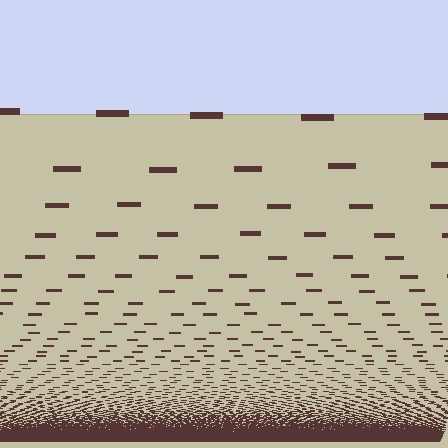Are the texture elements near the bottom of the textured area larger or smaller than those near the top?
Smaller. The gradient is inverted — elements near the bottom are smaller and denser.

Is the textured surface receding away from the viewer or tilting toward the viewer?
The surface appears to tilt toward the viewer. Texture elements get larger and sparser toward the top.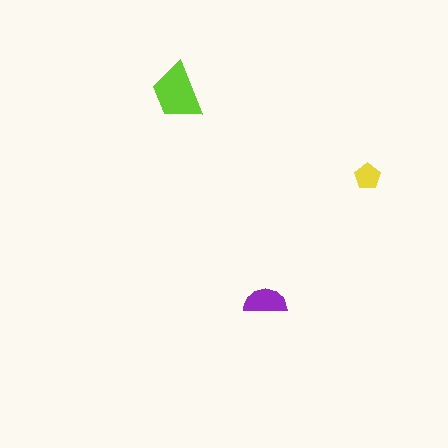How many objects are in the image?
There are 3 objects in the image.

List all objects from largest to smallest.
The lime trapezoid, the purple semicircle, the yellow pentagon.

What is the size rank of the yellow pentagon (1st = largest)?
3rd.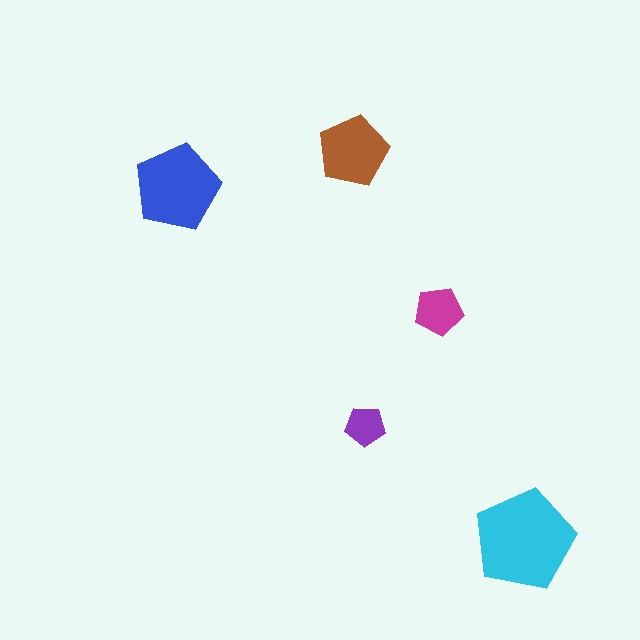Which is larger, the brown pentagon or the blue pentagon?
The blue one.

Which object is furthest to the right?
The cyan pentagon is rightmost.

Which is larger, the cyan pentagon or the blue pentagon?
The cyan one.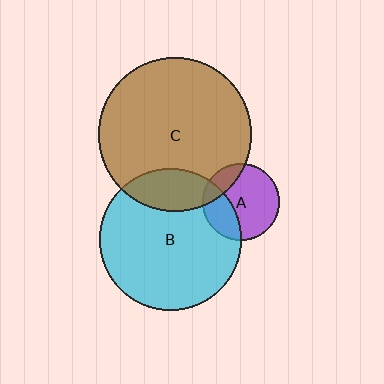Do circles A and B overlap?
Yes.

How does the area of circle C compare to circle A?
Approximately 3.9 times.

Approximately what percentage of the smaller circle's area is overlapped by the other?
Approximately 30%.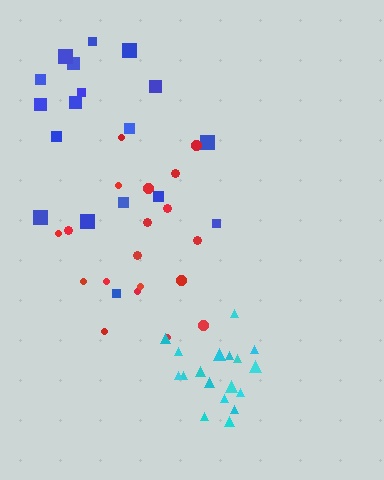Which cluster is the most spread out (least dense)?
Blue.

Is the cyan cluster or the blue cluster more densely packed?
Cyan.